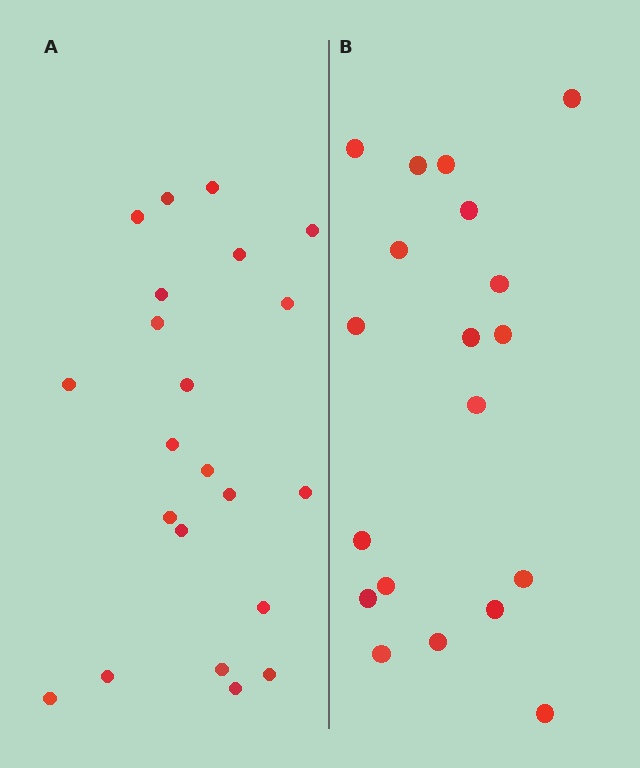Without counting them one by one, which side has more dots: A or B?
Region A (the left region) has more dots.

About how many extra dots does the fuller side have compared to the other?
Region A has just a few more — roughly 2 or 3 more dots than region B.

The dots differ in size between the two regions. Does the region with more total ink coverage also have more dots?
No. Region B has more total ink coverage because its dots are larger, but region A actually contains more individual dots. Total area can be misleading — the number of items is what matters here.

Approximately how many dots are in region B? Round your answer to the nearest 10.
About 20 dots. (The exact count is 19, which rounds to 20.)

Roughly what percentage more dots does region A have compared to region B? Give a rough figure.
About 15% more.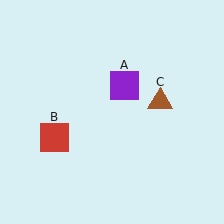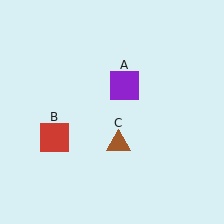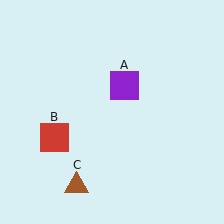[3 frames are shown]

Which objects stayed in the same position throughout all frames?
Purple square (object A) and red square (object B) remained stationary.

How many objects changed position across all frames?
1 object changed position: brown triangle (object C).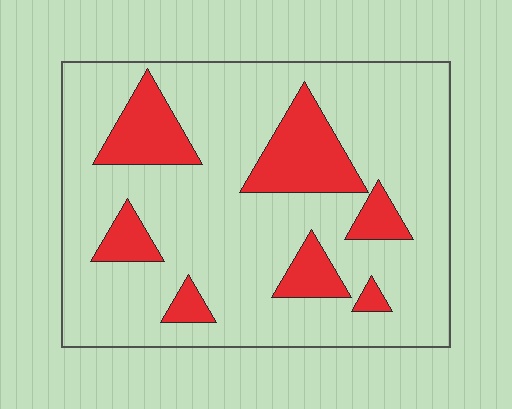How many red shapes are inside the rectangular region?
7.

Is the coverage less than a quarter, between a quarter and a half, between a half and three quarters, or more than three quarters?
Less than a quarter.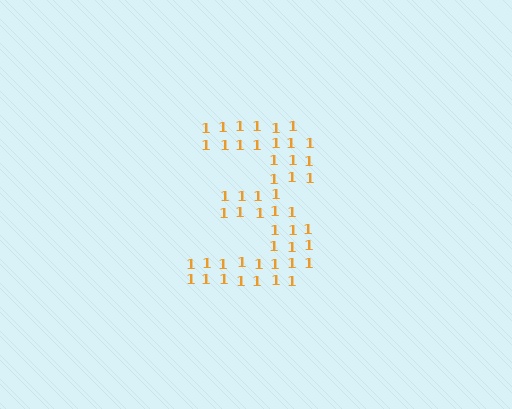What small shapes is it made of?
It is made of small digit 1's.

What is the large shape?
The large shape is the digit 3.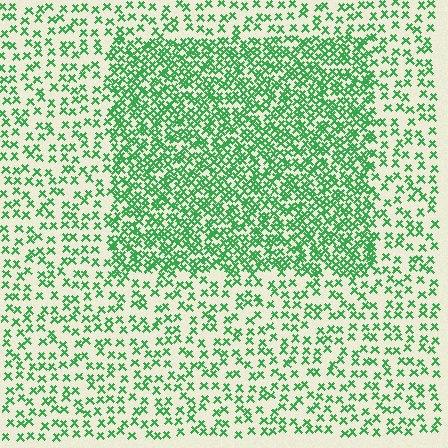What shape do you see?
I see a rectangle.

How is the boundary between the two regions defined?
The boundary is defined by a change in element density (approximately 2.4x ratio). All elements are the same color, size, and shape.